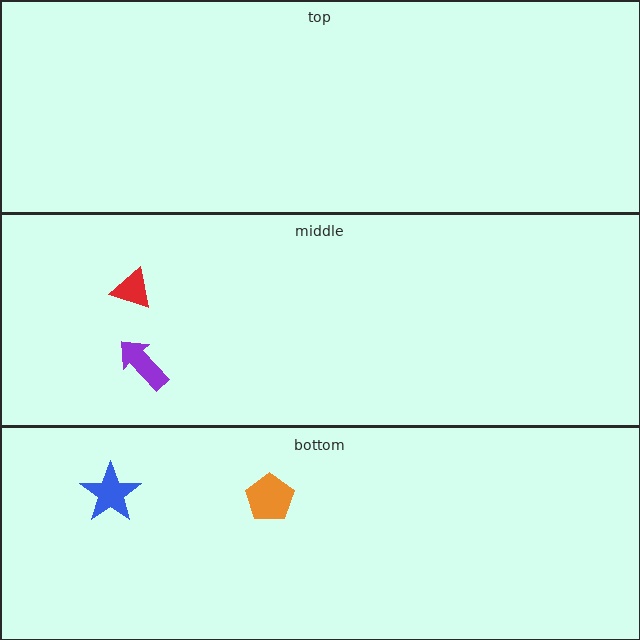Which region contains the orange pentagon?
The bottom region.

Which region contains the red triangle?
The middle region.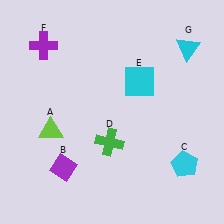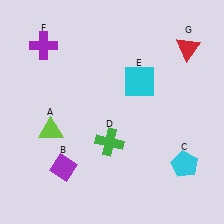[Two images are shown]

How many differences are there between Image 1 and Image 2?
There is 1 difference between the two images.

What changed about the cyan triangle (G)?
In Image 1, G is cyan. In Image 2, it changed to red.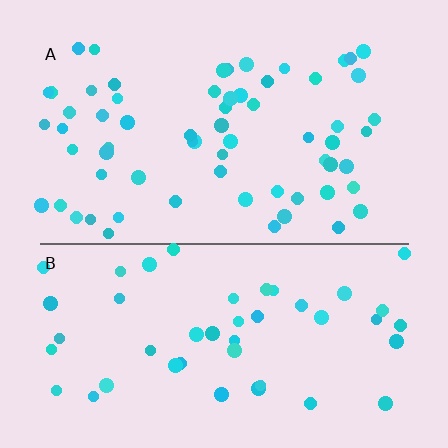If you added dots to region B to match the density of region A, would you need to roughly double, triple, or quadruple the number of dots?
Approximately double.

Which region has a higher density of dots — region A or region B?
A (the top).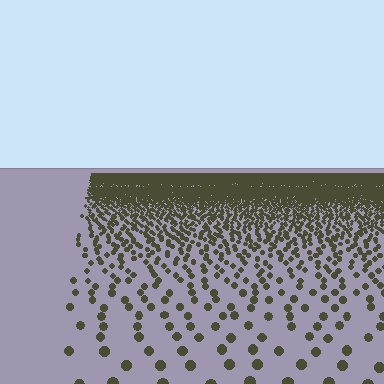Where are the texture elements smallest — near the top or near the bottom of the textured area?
Near the top.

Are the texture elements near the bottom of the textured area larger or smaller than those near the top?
Larger. Near the bottom, elements are closer to the viewer and appear at a bigger on-screen size.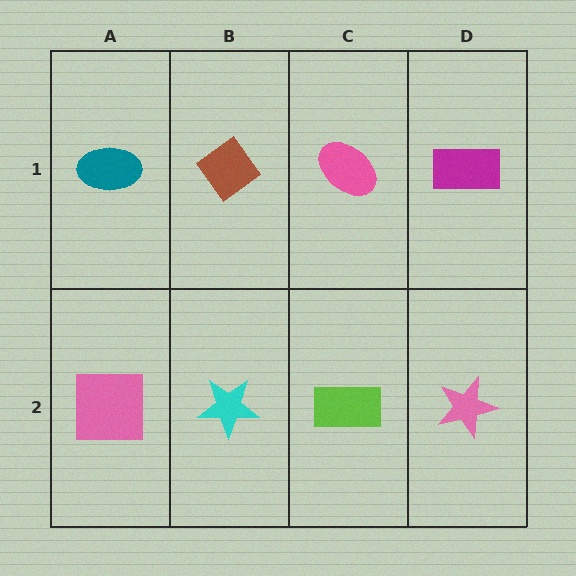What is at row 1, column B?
A brown diamond.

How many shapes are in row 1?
4 shapes.